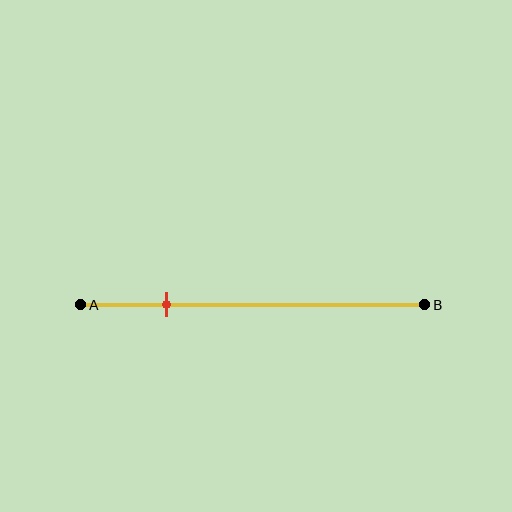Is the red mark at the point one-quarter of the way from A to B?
Yes, the mark is approximately at the one-quarter point.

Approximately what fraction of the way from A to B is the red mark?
The red mark is approximately 25% of the way from A to B.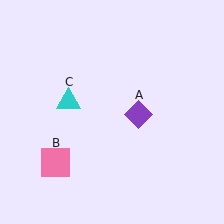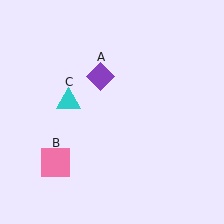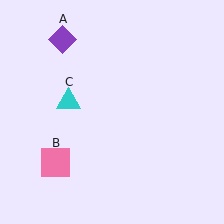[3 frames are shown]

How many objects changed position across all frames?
1 object changed position: purple diamond (object A).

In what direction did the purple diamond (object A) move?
The purple diamond (object A) moved up and to the left.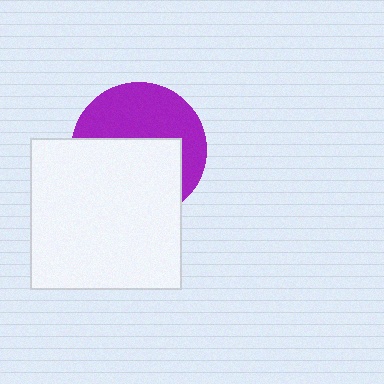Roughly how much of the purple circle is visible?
About half of it is visible (roughly 47%).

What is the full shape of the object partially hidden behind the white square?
The partially hidden object is a purple circle.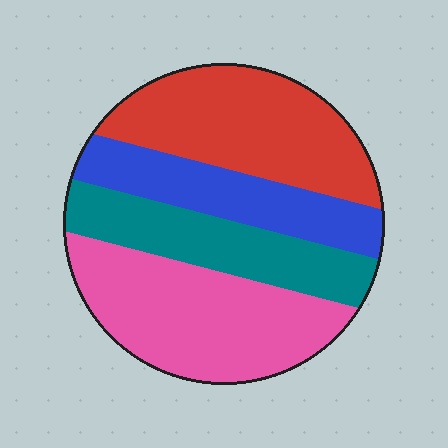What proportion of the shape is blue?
Blue covers 19% of the shape.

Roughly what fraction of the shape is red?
Red covers 29% of the shape.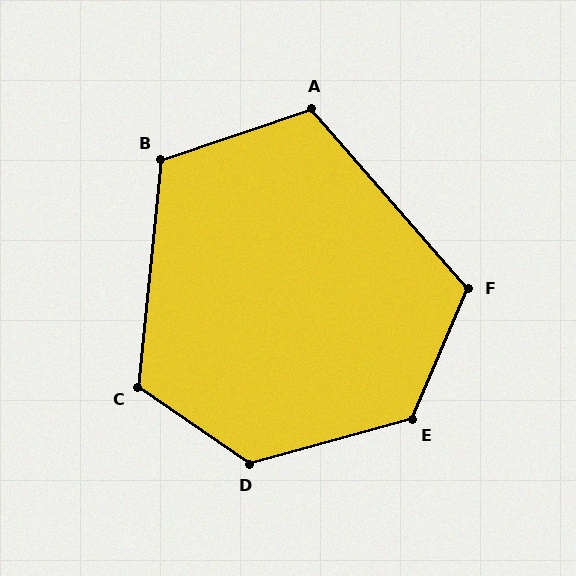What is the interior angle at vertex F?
Approximately 115 degrees (obtuse).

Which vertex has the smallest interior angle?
A, at approximately 112 degrees.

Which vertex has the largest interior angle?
D, at approximately 130 degrees.